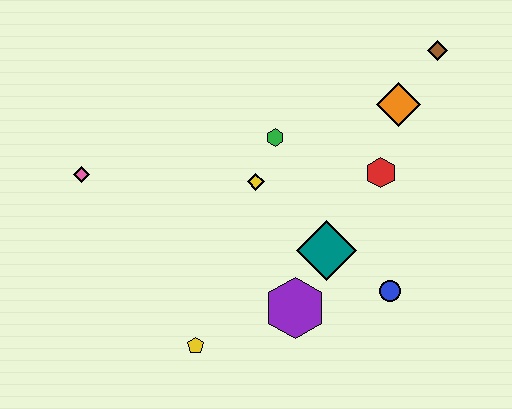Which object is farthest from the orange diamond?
The pink diamond is farthest from the orange diamond.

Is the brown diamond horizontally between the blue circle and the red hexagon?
No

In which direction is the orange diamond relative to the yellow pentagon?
The orange diamond is above the yellow pentagon.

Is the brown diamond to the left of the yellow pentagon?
No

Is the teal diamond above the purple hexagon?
Yes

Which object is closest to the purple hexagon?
The teal diamond is closest to the purple hexagon.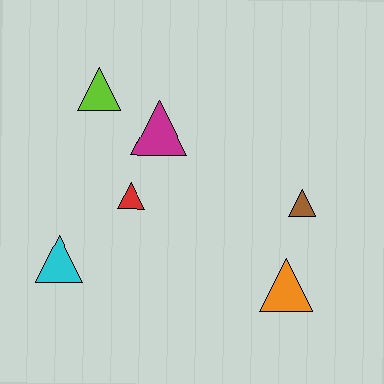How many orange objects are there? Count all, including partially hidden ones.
There is 1 orange object.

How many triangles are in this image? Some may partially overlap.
There are 6 triangles.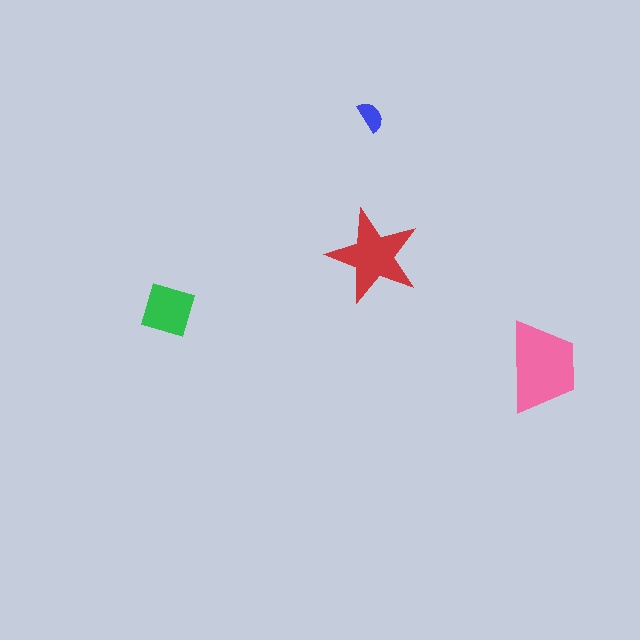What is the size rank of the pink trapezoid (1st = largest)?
1st.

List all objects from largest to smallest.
The pink trapezoid, the red star, the green square, the blue semicircle.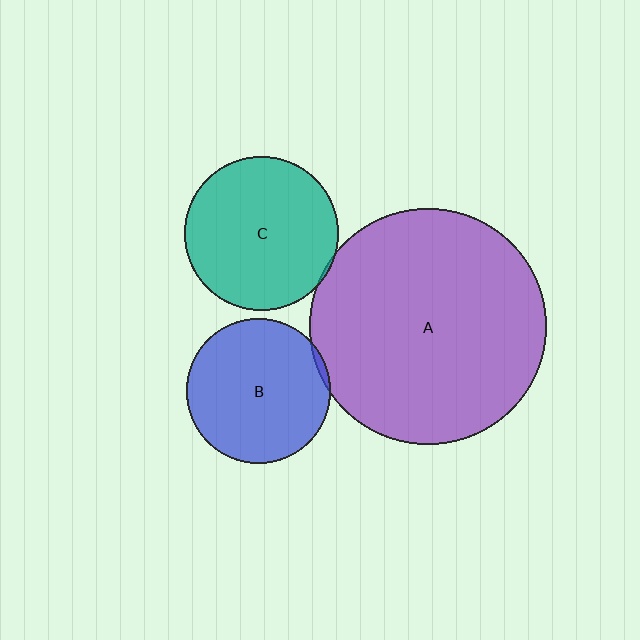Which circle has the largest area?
Circle A (purple).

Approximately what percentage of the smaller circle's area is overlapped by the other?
Approximately 5%.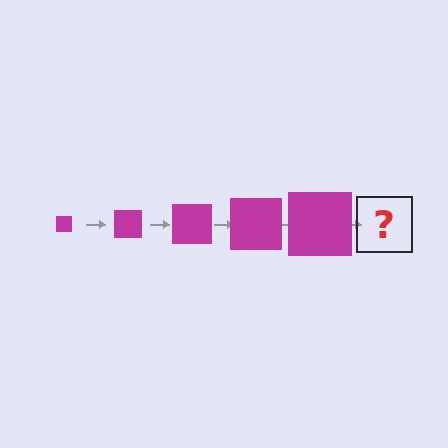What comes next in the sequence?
The next element should be a magenta square, larger than the previous one.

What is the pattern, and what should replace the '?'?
The pattern is that the square gets progressively larger each step. The '?' should be a magenta square, larger than the previous one.